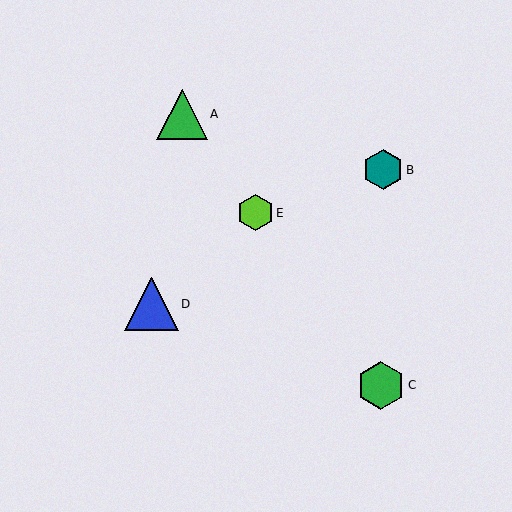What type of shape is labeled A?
Shape A is a green triangle.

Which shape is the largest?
The blue triangle (labeled D) is the largest.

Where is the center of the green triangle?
The center of the green triangle is at (182, 114).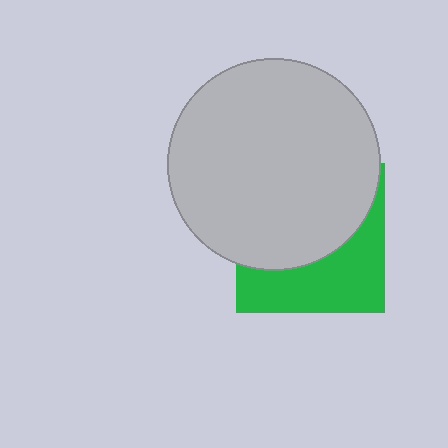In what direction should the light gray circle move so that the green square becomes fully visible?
The light gray circle should move up. That is the shortest direction to clear the overlap and leave the green square fully visible.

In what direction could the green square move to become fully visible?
The green square could move down. That would shift it out from behind the light gray circle entirely.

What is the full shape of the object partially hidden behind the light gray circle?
The partially hidden object is a green square.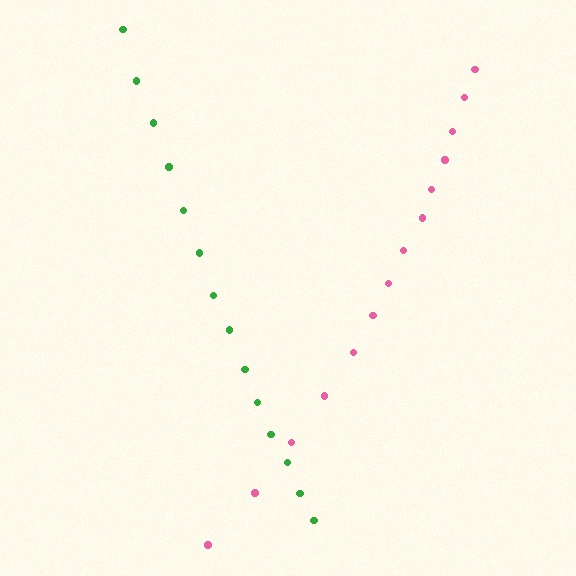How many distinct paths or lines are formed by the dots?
There are 2 distinct paths.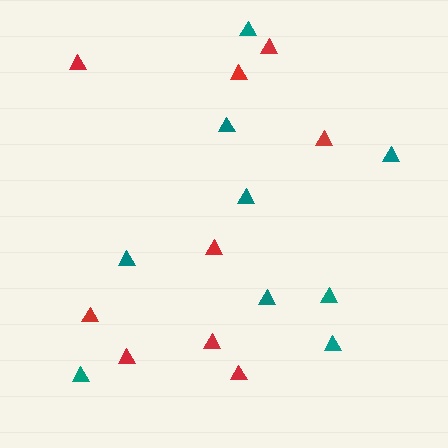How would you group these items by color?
There are 2 groups: one group of teal triangles (9) and one group of red triangles (9).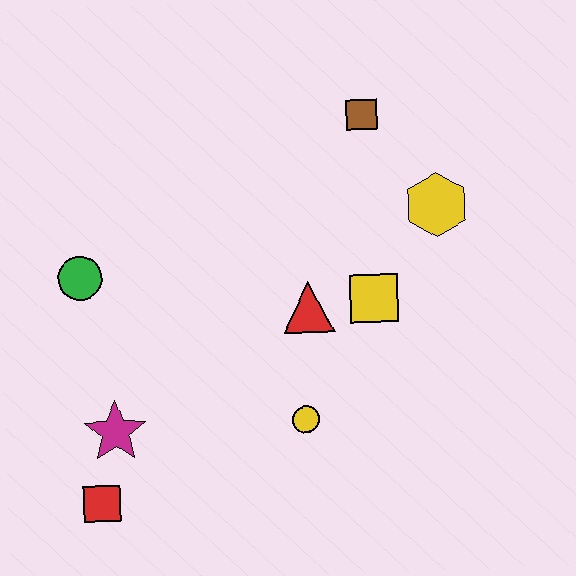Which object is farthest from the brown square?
The red square is farthest from the brown square.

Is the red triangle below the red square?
No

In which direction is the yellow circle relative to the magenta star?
The yellow circle is to the right of the magenta star.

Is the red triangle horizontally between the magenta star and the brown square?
Yes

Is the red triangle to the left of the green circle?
No